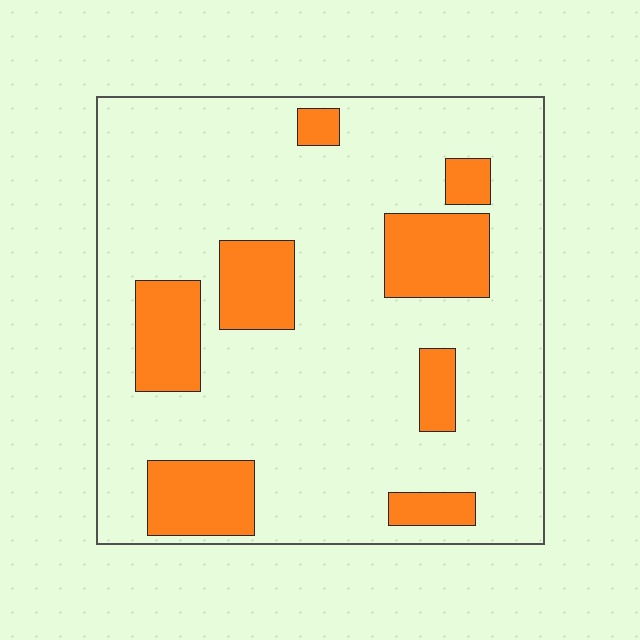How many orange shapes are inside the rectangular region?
8.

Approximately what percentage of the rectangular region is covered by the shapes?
Approximately 20%.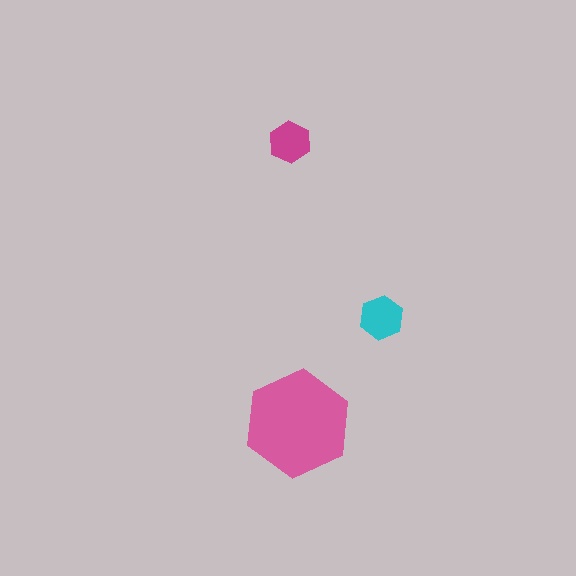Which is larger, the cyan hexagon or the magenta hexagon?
The cyan one.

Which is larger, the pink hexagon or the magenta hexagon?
The pink one.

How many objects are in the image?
There are 3 objects in the image.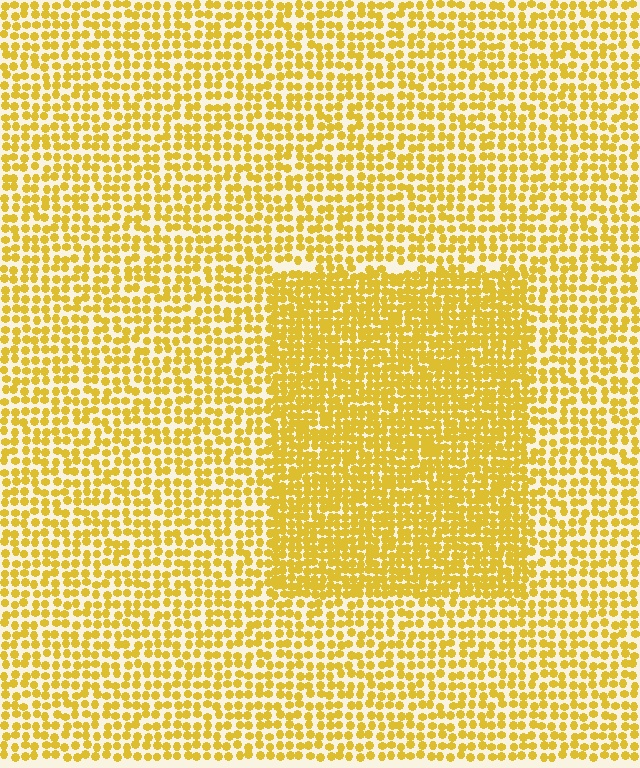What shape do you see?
I see a rectangle.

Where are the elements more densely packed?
The elements are more densely packed inside the rectangle boundary.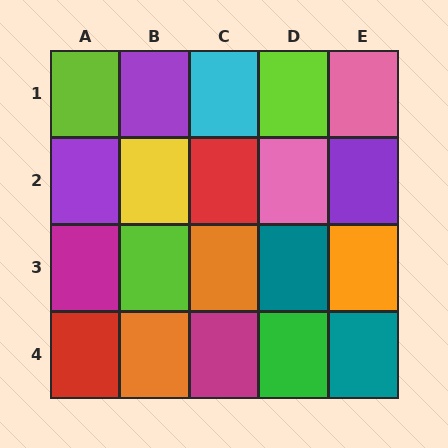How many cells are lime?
3 cells are lime.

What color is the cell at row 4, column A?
Red.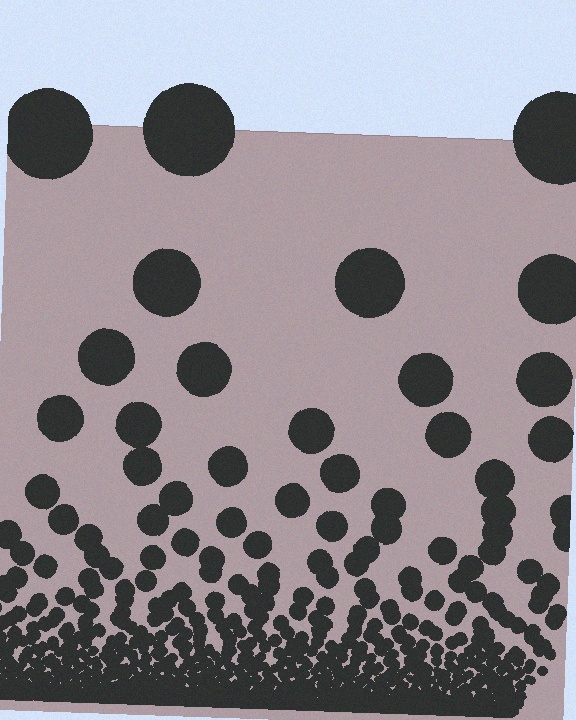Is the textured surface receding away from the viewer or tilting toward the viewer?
The surface appears to tilt toward the viewer. Texture elements get larger and sparser toward the top.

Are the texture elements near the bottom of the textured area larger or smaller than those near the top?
Smaller. The gradient is inverted — elements near the bottom are smaller and denser.